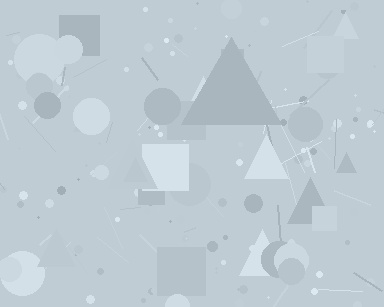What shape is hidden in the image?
A triangle is hidden in the image.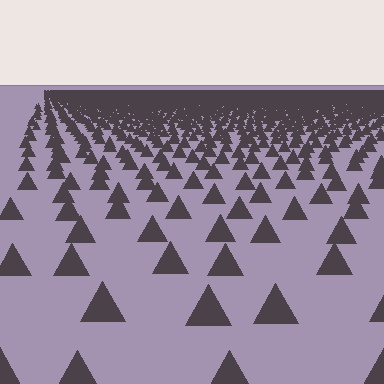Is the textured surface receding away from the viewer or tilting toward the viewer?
The surface is receding away from the viewer. Texture elements get smaller and denser toward the top.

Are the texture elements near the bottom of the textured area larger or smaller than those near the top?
Larger. Near the bottom, elements are closer to the viewer and appear at a bigger on-screen size.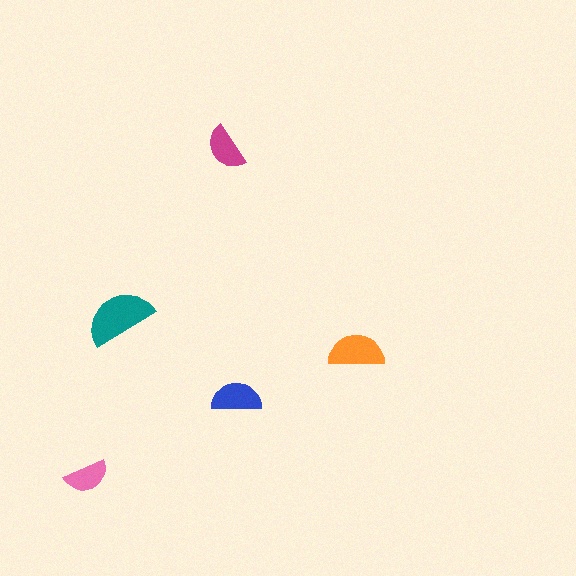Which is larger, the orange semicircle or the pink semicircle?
The orange one.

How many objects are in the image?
There are 5 objects in the image.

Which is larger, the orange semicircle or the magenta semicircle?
The orange one.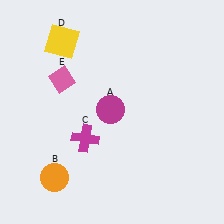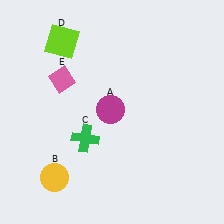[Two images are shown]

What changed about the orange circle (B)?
In Image 1, B is orange. In Image 2, it changed to yellow.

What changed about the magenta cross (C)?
In Image 1, C is magenta. In Image 2, it changed to green.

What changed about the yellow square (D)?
In Image 1, D is yellow. In Image 2, it changed to lime.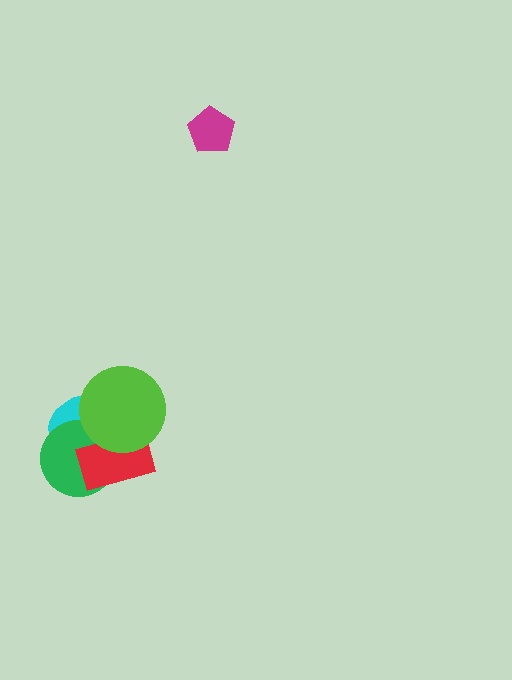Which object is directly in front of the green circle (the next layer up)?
The red rectangle is directly in front of the green circle.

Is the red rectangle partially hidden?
Yes, it is partially covered by another shape.